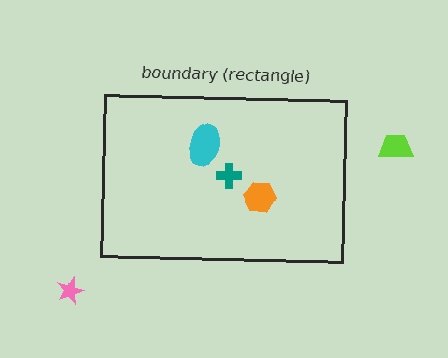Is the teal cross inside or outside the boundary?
Inside.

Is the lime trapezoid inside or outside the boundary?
Outside.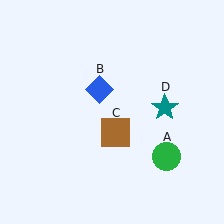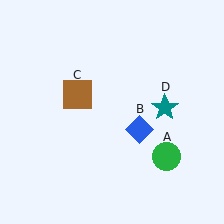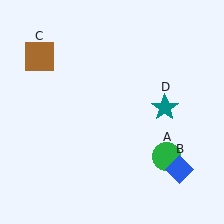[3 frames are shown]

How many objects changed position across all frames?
2 objects changed position: blue diamond (object B), brown square (object C).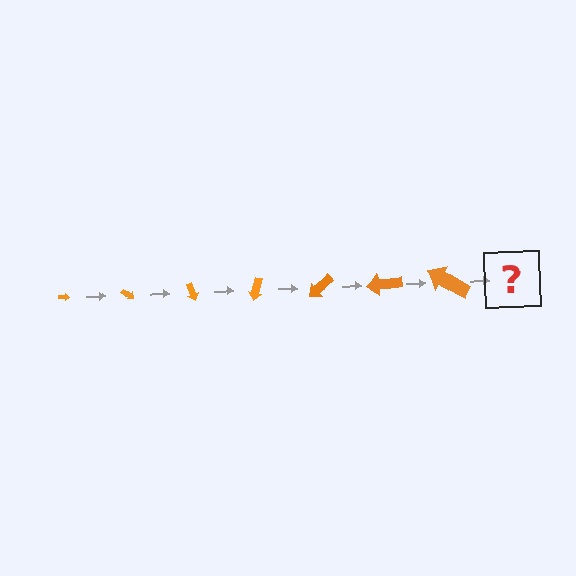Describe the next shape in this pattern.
It should be an arrow, larger than the previous one and rotated 245 degrees from the start.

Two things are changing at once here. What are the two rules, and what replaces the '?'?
The two rules are that the arrow grows larger each step and it rotates 35 degrees each step. The '?' should be an arrow, larger than the previous one and rotated 245 degrees from the start.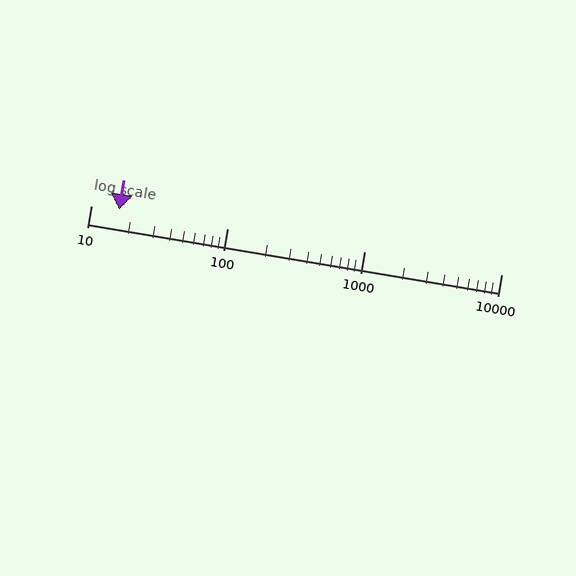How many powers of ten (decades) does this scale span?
The scale spans 3 decades, from 10 to 10000.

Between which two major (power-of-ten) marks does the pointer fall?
The pointer is between 10 and 100.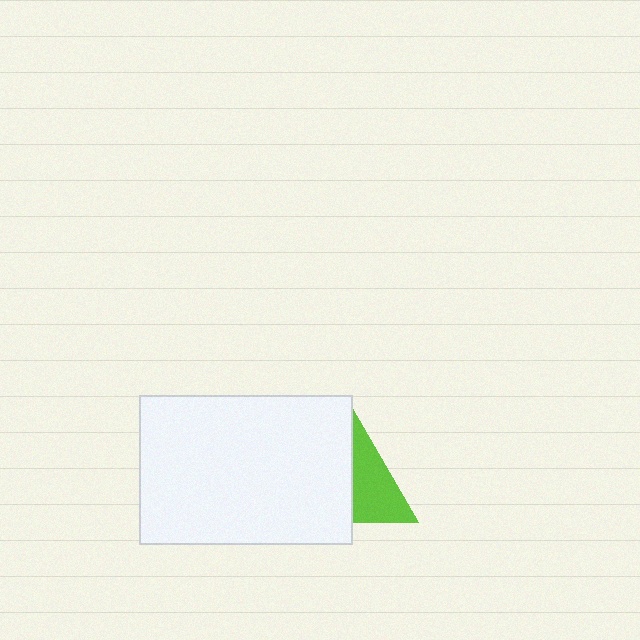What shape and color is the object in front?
The object in front is a white rectangle.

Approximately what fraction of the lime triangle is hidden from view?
Roughly 51% of the lime triangle is hidden behind the white rectangle.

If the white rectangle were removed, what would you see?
You would see the complete lime triangle.